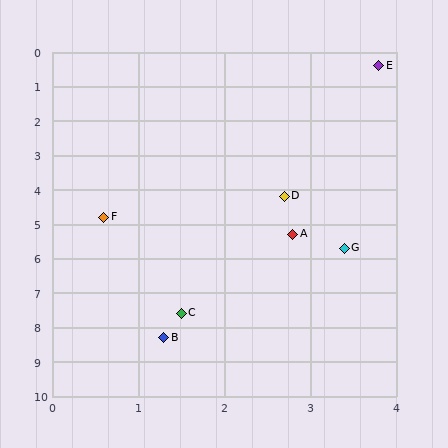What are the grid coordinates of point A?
Point A is at approximately (2.8, 5.3).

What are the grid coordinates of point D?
Point D is at approximately (2.7, 4.2).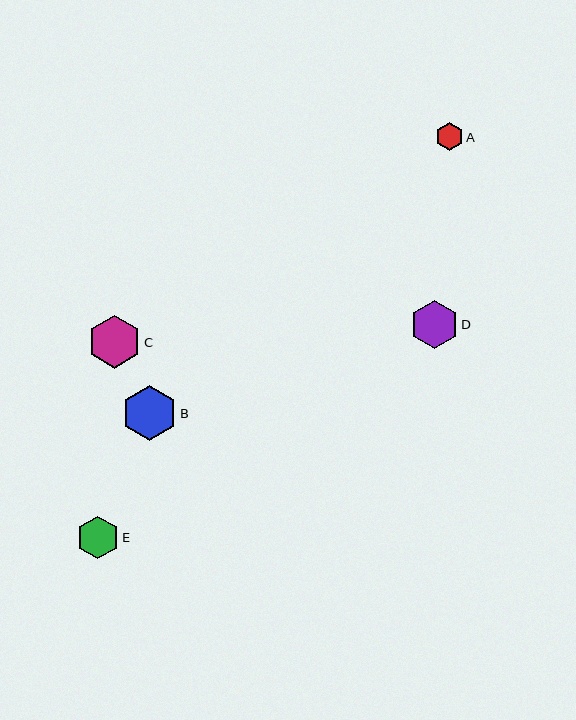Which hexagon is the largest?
Hexagon B is the largest with a size of approximately 55 pixels.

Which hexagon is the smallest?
Hexagon A is the smallest with a size of approximately 28 pixels.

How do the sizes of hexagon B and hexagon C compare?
Hexagon B and hexagon C are approximately the same size.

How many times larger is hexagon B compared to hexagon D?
Hexagon B is approximately 1.2 times the size of hexagon D.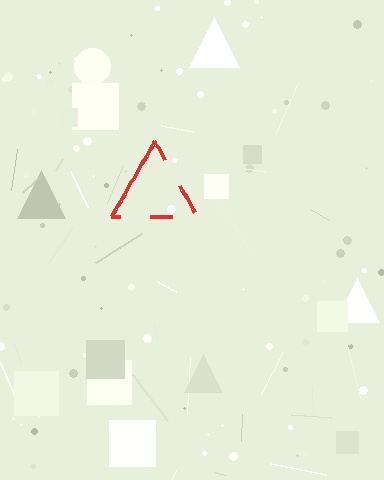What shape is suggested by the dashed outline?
The dashed outline suggests a triangle.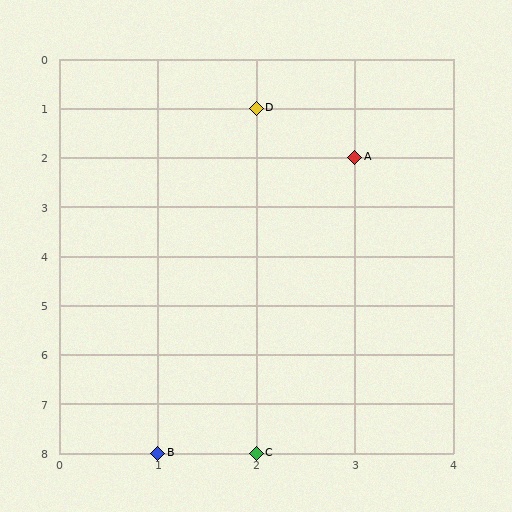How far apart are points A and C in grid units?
Points A and C are 1 column and 6 rows apart (about 6.1 grid units diagonally).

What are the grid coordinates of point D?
Point D is at grid coordinates (2, 1).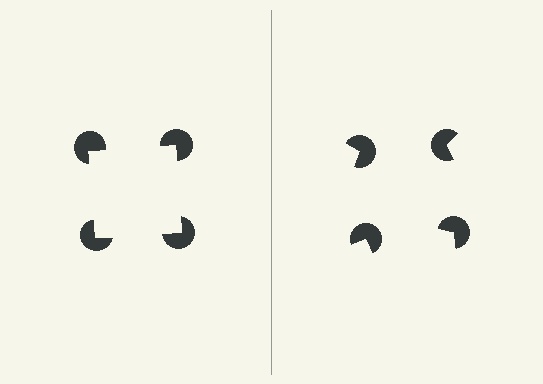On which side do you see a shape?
An illusory square appears on the left side. On the right side the wedge cuts are rotated, so no coherent shape forms.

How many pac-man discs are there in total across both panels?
8 — 4 on each side.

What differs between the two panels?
The pac-man discs are positioned identically on both sides; only the wedge orientations differ. On the left they align to a square; on the right they are misaligned.